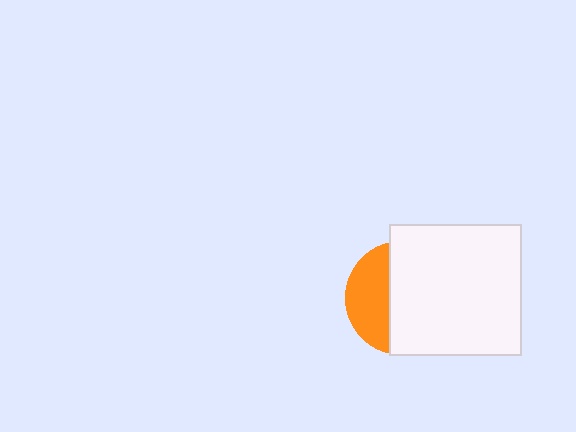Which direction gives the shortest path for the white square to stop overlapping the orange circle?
Moving right gives the shortest separation.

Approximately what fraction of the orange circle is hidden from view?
Roughly 63% of the orange circle is hidden behind the white square.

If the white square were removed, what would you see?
You would see the complete orange circle.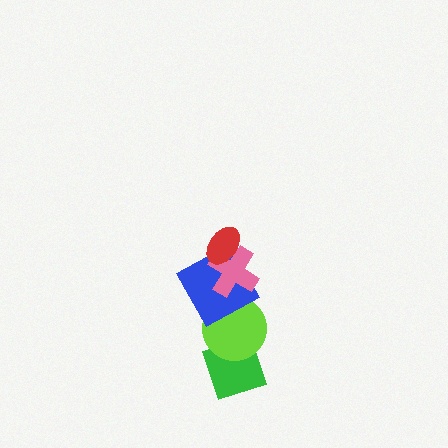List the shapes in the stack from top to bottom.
From top to bottom: the red ellipse, the pink cross, the blue square, the lime circle, the green diamond.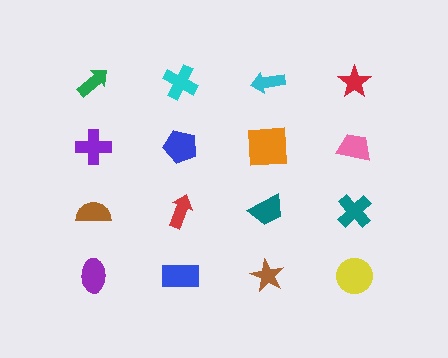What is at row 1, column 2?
A cyan cross.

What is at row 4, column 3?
A brown star.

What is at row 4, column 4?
A yellow circle.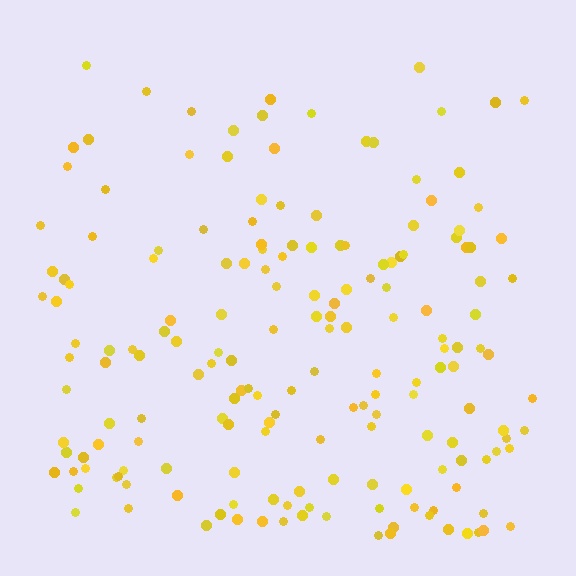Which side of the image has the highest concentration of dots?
The bottom.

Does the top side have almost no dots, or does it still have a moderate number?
Still a moderate number, just noticeably fewer than the bottom.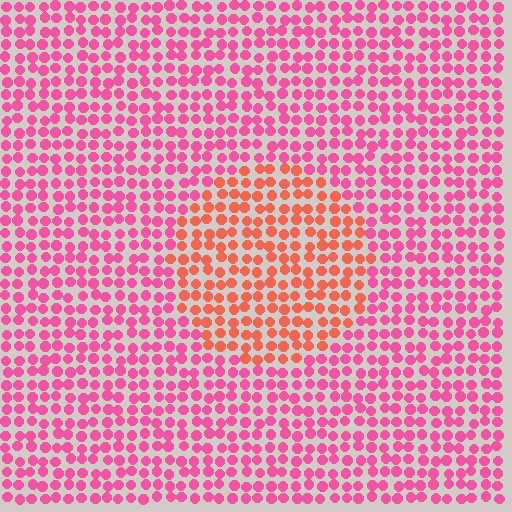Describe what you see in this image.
The image is filled with small pink elements in a uniform arrangement. A circle-shaped region is visible where the elements are tinted to a slightly different hue, forming a subtle color boundary.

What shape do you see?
I see a circle.